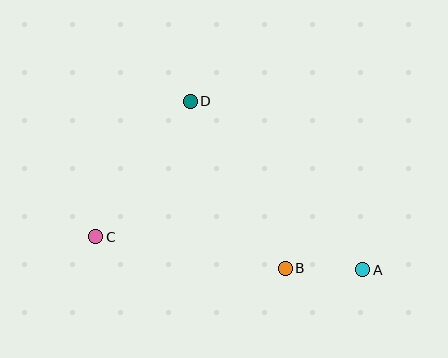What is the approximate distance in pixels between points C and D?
The distance between C and D is approximately 165 pixels.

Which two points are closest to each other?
Points A and B are closest to each other.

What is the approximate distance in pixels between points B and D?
The distance between B and D is approximately 192 pixels.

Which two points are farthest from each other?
Points A and C are farthest from each other.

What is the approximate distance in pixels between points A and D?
The distance between A and D is approximately 241 pixels.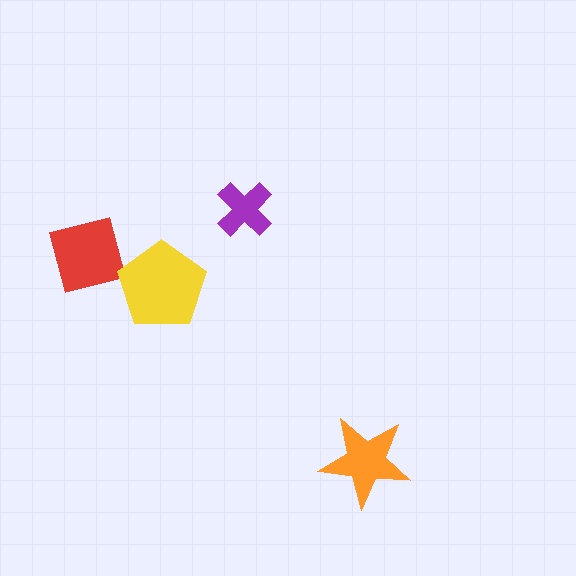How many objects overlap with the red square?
1 object overlaps with the red square.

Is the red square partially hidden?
Yes, it is partially covered by another shape.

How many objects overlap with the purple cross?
0 objects overlap with the purple cross.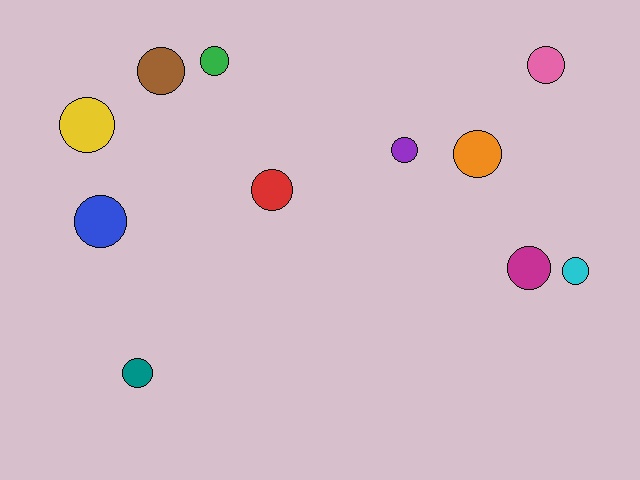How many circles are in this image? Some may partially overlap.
There are 11 circles.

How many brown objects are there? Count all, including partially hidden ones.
There is 1 brown object.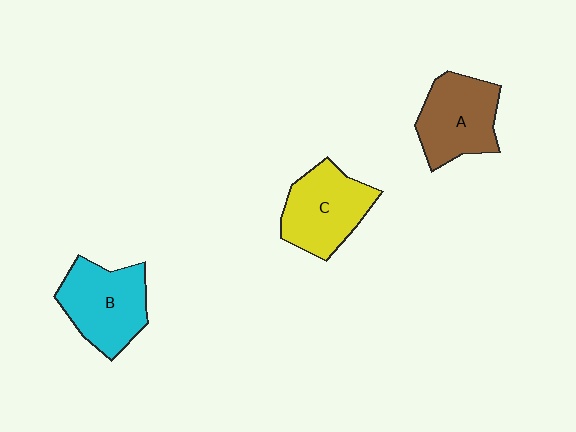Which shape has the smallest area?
Shape A (brown).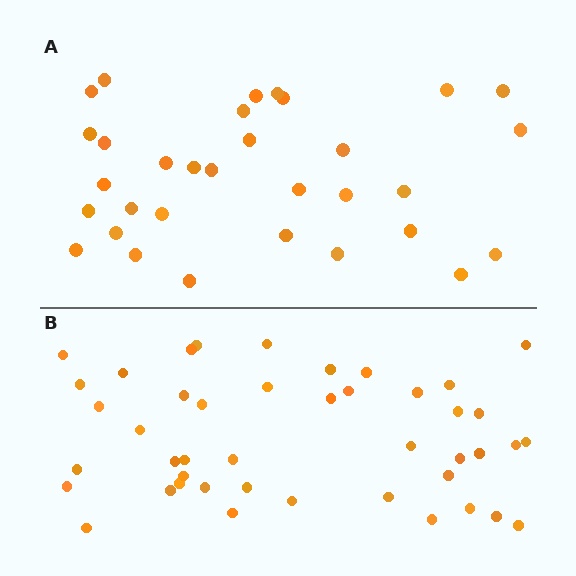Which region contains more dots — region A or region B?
Region B (the bottom region) has more dots.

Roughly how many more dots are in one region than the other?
Region B has roughly 12 or so more dots than region A.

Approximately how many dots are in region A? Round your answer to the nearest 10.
About 30 dots. (The exact count is 32, which rounds to 30.)